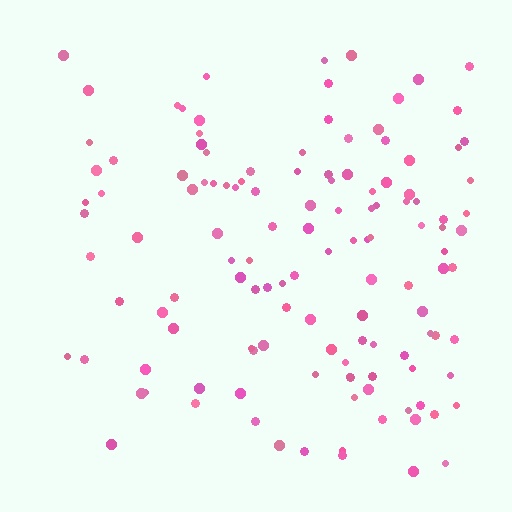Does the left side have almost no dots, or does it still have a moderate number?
Still a moderate number, just noticeably fewer than the right.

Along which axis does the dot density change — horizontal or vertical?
Horizontal.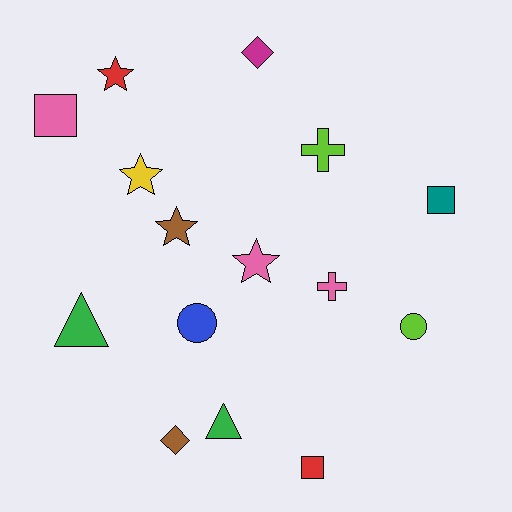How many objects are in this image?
There are 15 objects.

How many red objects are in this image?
There are 2 red objects.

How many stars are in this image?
There are 4 stars.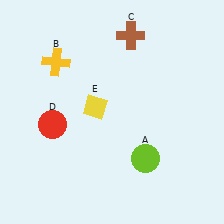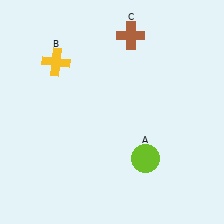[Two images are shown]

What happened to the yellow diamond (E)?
The yellow diamond (E) was removed in Image 2. It was in the top-left area of Image 1.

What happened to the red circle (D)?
The red circle (D) was removed in Image 2. It was in the bottom-left area of Image 1.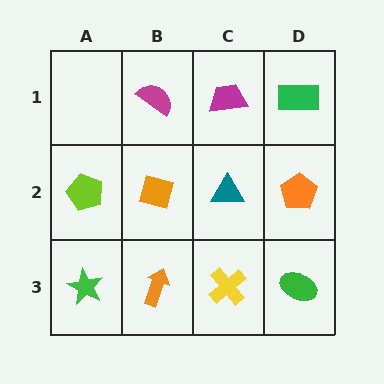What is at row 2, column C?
A teal triangle.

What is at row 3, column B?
An orange arrow.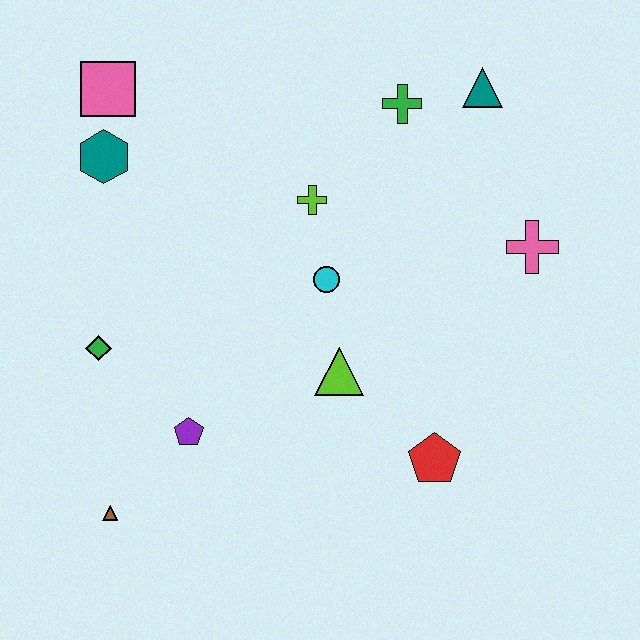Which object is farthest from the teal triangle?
The brown triangle is farthest from the teal triangle.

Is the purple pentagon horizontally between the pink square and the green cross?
Yes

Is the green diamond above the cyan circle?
No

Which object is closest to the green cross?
The teal triangle is closest to the green cross.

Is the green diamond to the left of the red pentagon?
Yes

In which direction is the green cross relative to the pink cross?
The green cross is above the pink cross.